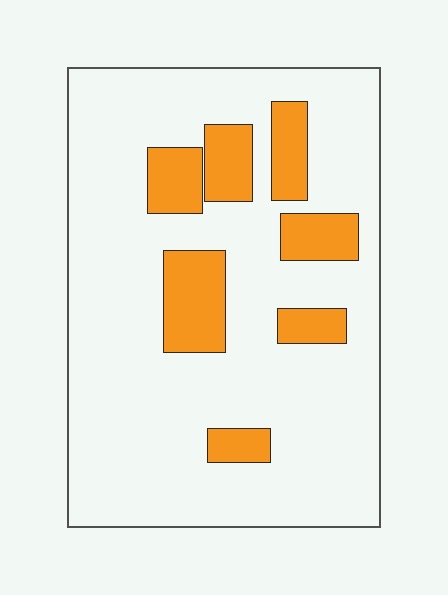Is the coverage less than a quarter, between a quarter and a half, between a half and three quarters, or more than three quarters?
Less than a quarter.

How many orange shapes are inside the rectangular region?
7.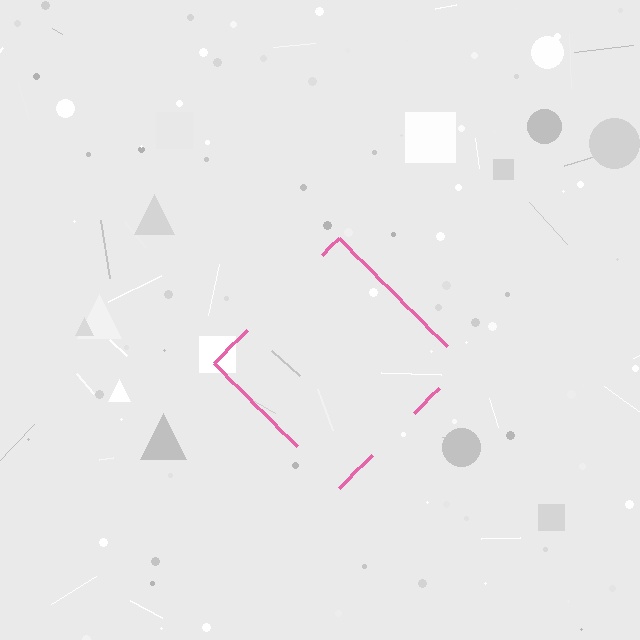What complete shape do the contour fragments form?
The contour fragments form a diamond.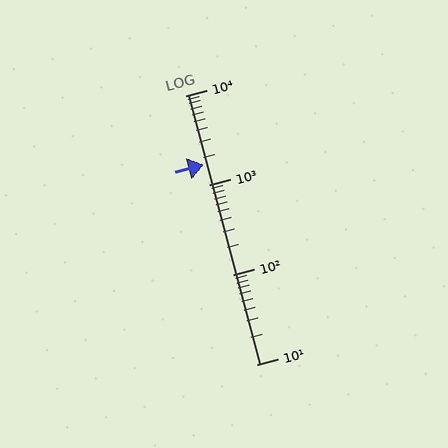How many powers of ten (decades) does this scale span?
The scale spans 3 decades, from 10 to 10000.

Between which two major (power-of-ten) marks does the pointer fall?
The pointer is between 1000 and 10000.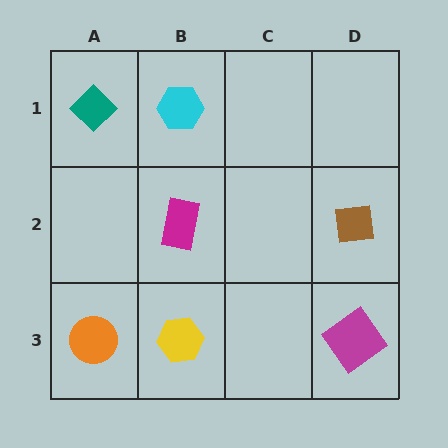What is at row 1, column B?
A cyan hexagon.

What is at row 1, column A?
A teal diamond.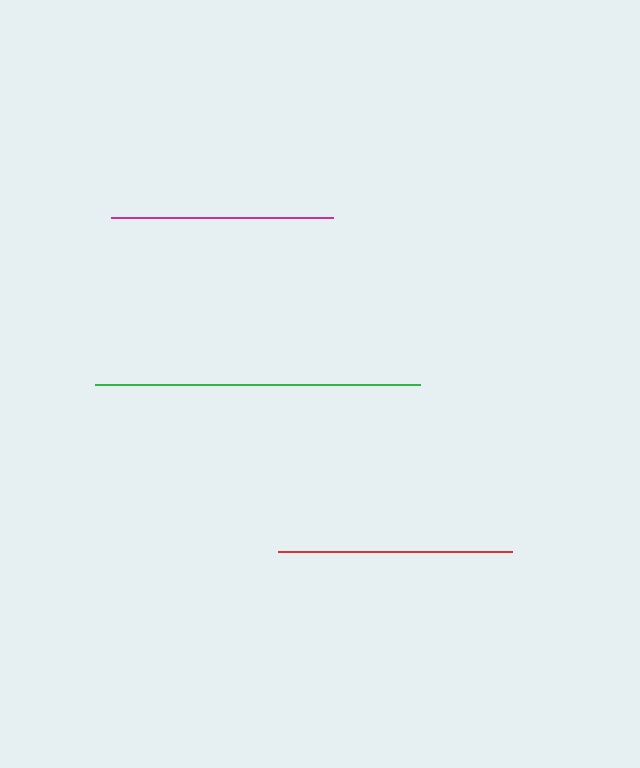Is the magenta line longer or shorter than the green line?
The green line is longer than the magenta line.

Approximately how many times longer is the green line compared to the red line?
The green line is approximately 1.4 times the length of the red line.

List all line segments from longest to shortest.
From longest to shortest: green, red, magenta.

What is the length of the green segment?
The green segment is approximately 325 pixels long.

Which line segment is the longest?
The green line is the longest at approximately 325 pixels.